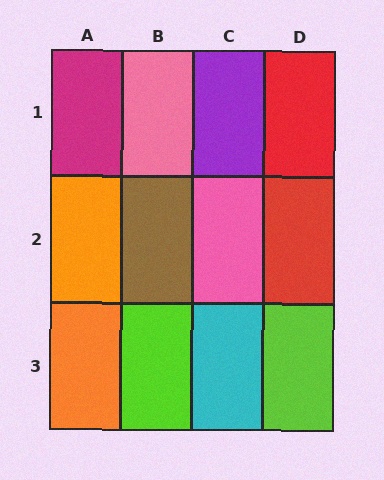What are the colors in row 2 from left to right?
Orange, brown, pink, red.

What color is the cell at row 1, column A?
Magenta.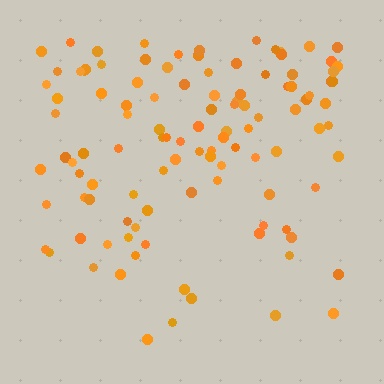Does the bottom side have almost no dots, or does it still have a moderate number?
Still a moderate number, just noticeably fewer than the top.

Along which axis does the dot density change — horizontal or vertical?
Vertical.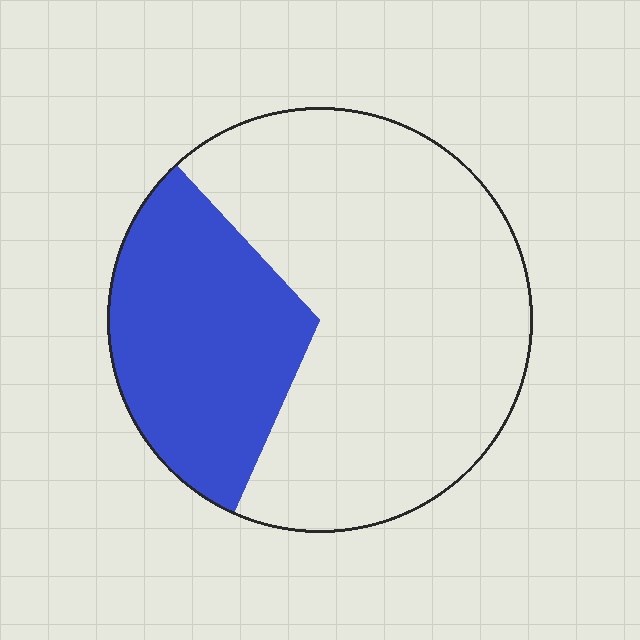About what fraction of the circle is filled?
About one third (1/3).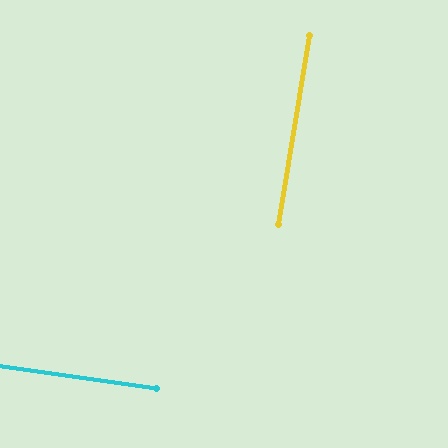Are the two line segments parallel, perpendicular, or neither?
Perpendicular — they meet at approximately 89°.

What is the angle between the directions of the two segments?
Approximately 89 degrees.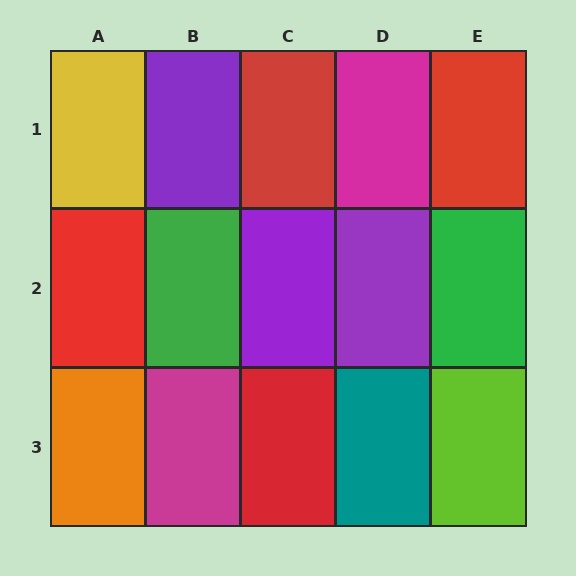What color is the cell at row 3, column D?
Teal.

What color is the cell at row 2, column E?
Green.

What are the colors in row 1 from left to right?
Yellow, purple, red, magenta, red.